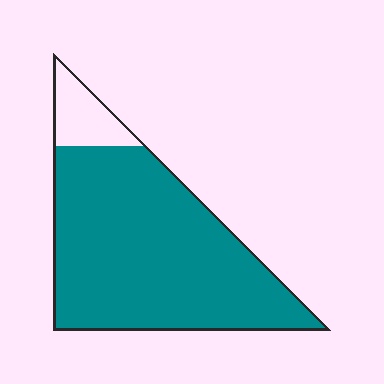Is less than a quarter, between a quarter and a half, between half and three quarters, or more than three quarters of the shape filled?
More than three quarters.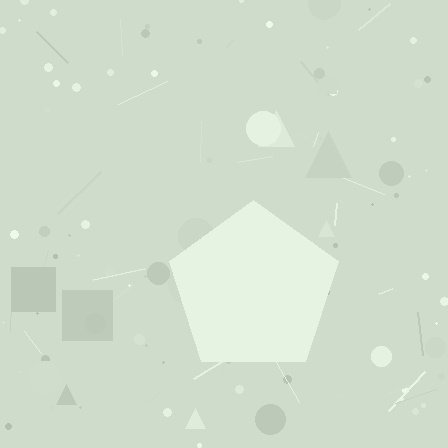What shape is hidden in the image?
A pentagon is hidden in the image.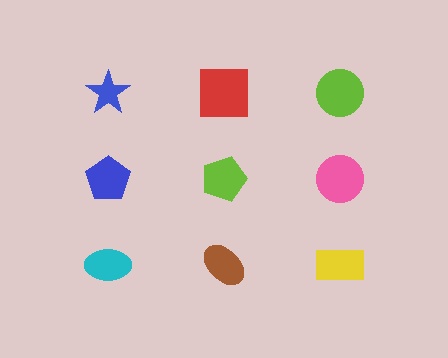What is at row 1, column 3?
A lime circle.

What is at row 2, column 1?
A blue pentagon.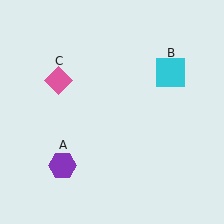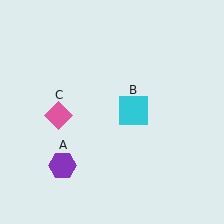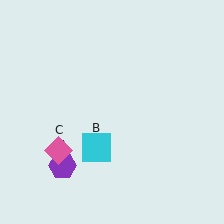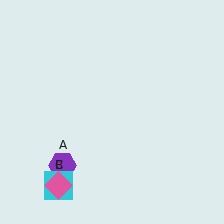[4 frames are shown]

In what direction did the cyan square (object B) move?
The cyan square (object B) moved down and to the left.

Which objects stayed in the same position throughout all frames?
Purple hexagon (object A) remained stationary.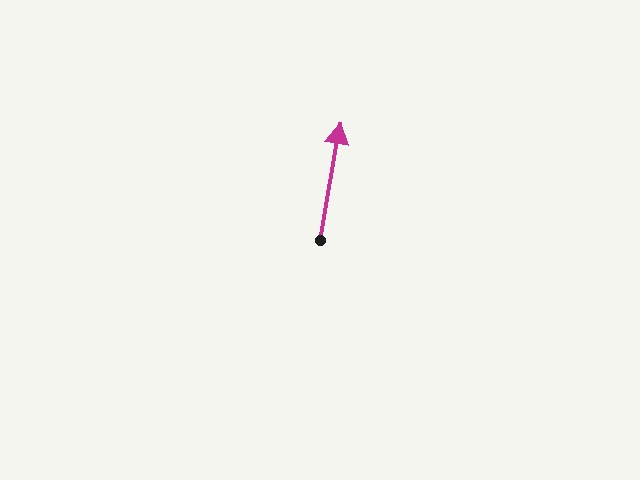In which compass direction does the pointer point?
North.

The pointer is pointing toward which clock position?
Roughly 12 o'clock.